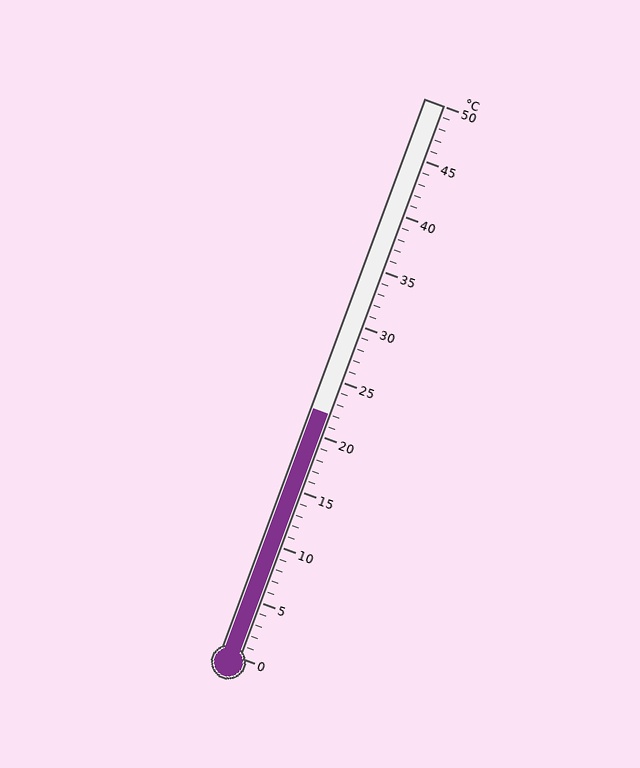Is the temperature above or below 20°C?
The temperature is above 20°C.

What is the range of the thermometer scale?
The thermometer scale ranges from 0°C to 50°C.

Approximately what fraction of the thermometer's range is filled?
The thermometer is filled to approximately 45% of its range.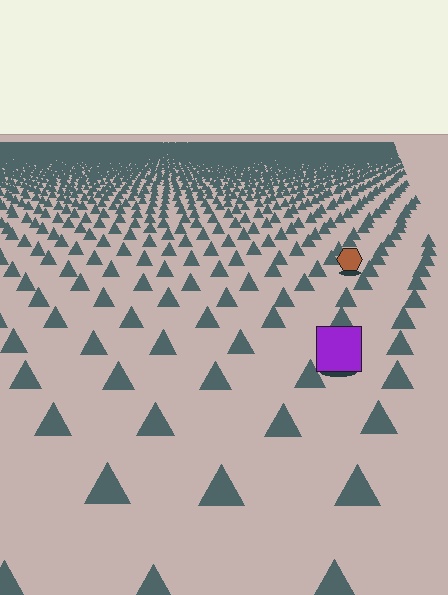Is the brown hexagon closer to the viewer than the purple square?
No. The purple square is closer — you can tell from the texture gradient: the ground texture is coarser near it.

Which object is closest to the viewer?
The purple square is closest. The texture marks near it are larger and more spread out.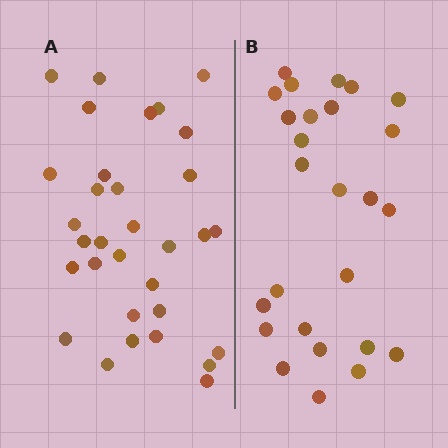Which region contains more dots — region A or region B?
Region A (the left region) has more dots.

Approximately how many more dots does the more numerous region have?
Region A has about 6 more dots than region B.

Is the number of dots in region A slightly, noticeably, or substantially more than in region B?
Region A has only slightly more — the two regions are fairly close. The ratio is roughly 1.2 to 1.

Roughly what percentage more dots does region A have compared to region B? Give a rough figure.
About 25% more.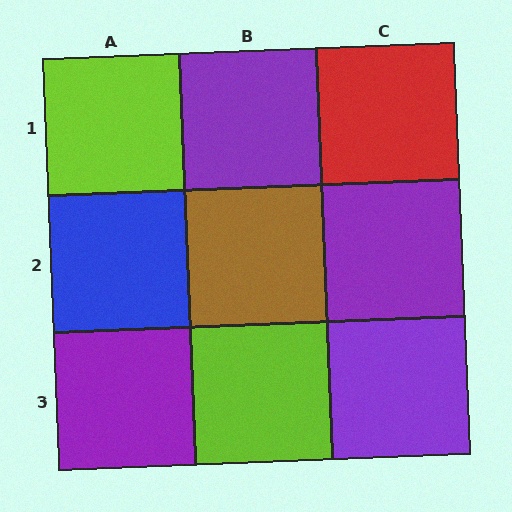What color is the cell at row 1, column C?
Red.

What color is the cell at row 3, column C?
Purple.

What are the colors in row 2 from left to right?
Blue, brown, purple.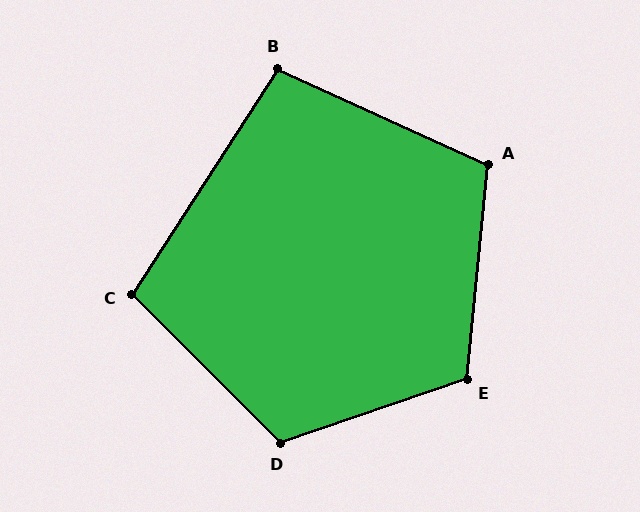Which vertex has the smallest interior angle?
B, at approximately 98 degrees.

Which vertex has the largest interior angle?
D, at approximately 116 degrees.